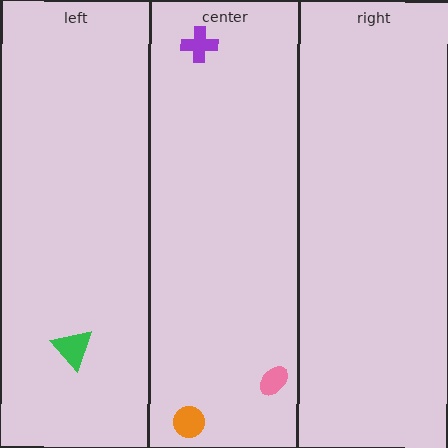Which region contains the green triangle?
The left region.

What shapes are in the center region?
The orange circle, the purple cross, the pink ellipse.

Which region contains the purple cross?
The center region.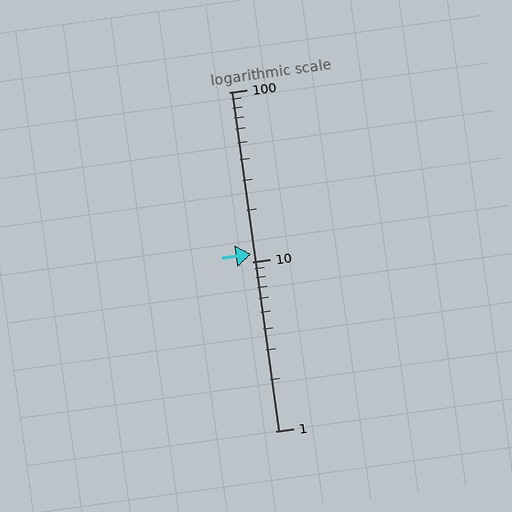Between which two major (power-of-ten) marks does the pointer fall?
The pointer is between 10 and 100.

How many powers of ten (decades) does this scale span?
The scale spans 2 decades, from 1 to 100.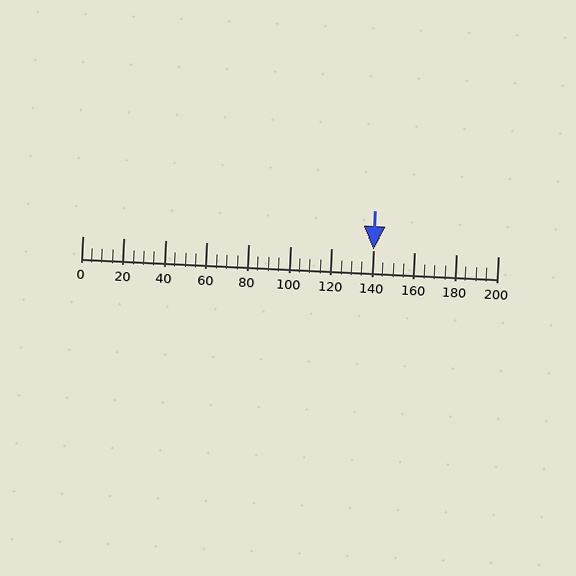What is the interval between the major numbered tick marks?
The major tick marks are spaced 20 units apart.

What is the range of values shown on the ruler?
The ruler shows values from 0 to 200.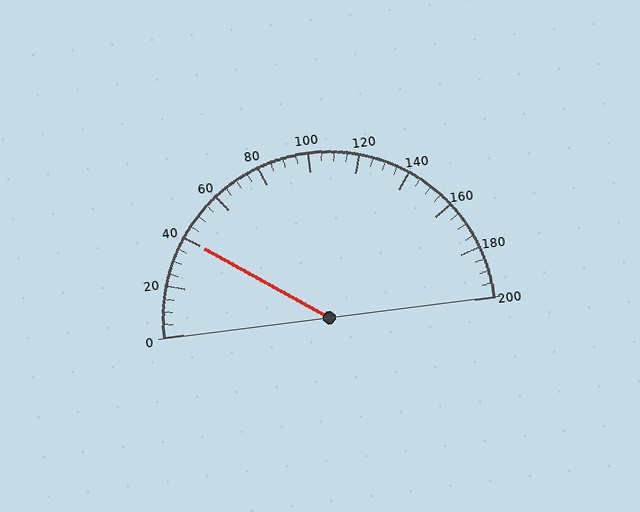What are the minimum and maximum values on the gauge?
The gauge ranges from 0 to 200.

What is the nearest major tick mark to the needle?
The nearest major tick mark is 40.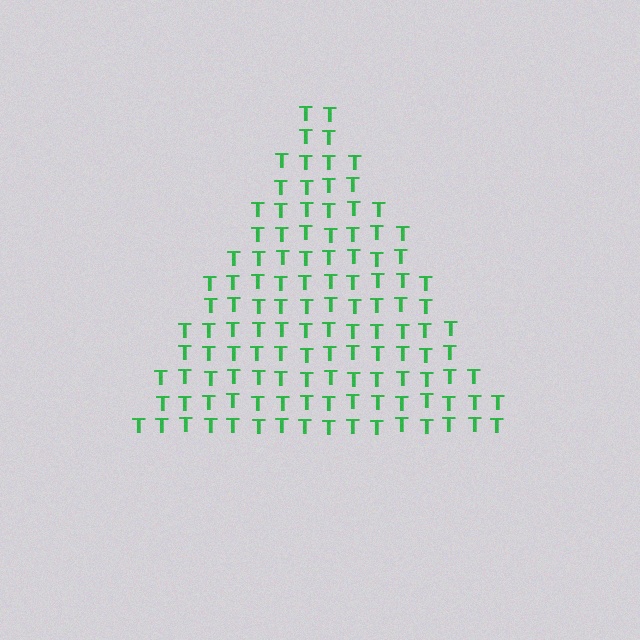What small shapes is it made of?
It is made of small letter T's.